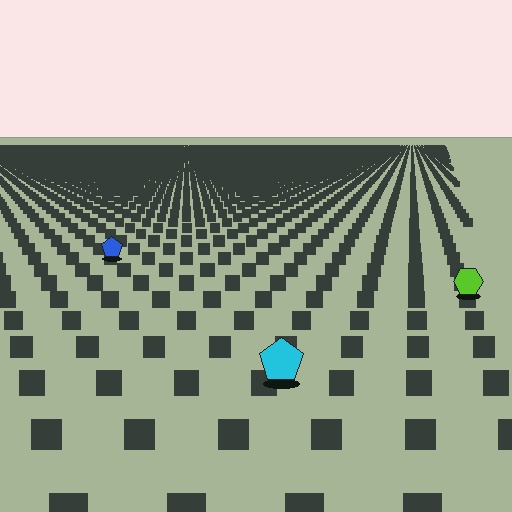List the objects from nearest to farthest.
From nearest to farthest: the cyan pentagon, the lime hexagon, the blue pentagon.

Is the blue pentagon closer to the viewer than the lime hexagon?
No. The lime hexagon is closer — you can tell from the texture gradient: the ground texture is coarser near it.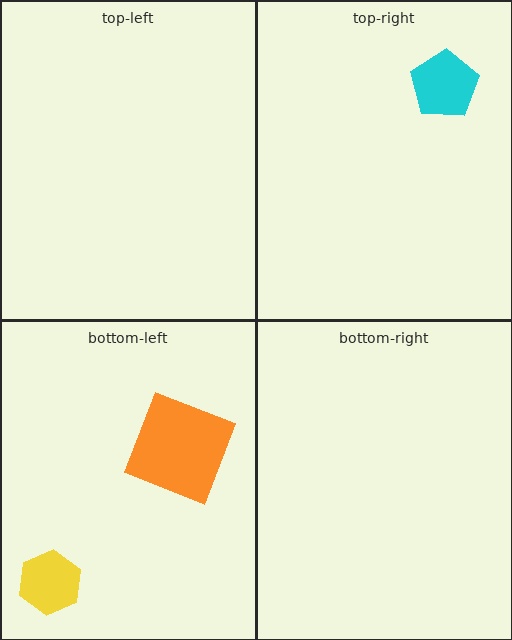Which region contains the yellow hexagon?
The bottom-left region.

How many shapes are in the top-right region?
1.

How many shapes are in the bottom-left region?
2.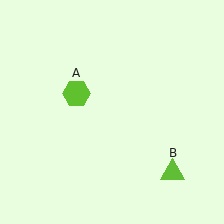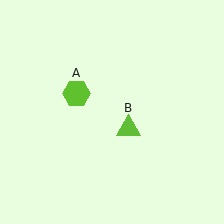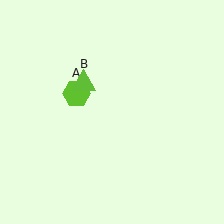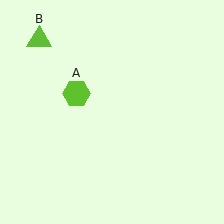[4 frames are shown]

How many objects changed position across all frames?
1 object changed position: lime triangle (object B).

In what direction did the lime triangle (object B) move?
The lime triangle (object B) moved up and to the left.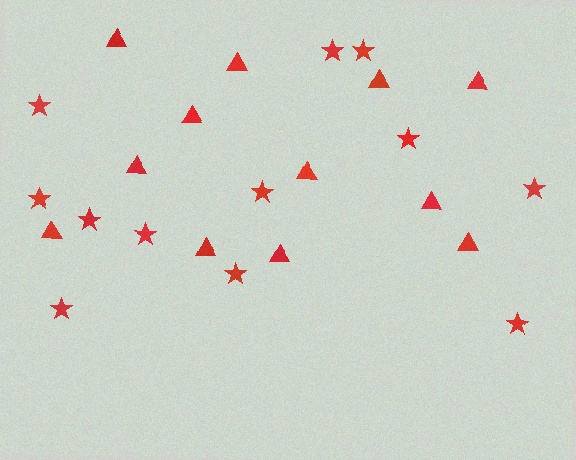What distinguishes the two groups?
There are 2 groups: one group of triangles (12) and one group of stars (12).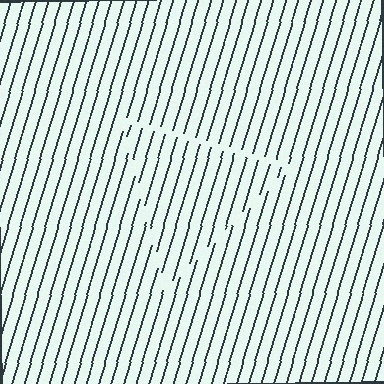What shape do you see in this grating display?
An illusory triangle. The interior of the shape contains the same grating, shifted by half a period — the contour is defined by the phase discontinuity where line-ends from the inner and outer gratings abut.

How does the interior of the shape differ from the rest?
The interior of the shape contains the same grating, shifted by half a period — the contour is defined by the phase discontinuity where line-ends from the inner and outer gratings abut.